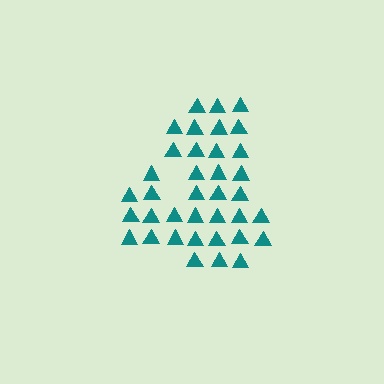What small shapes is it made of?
It is made of small triangles.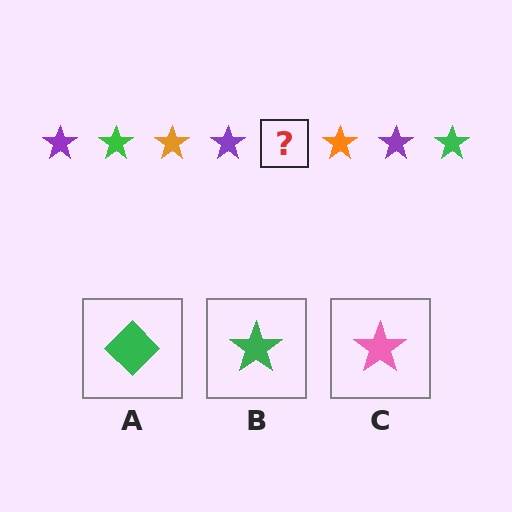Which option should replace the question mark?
Option B.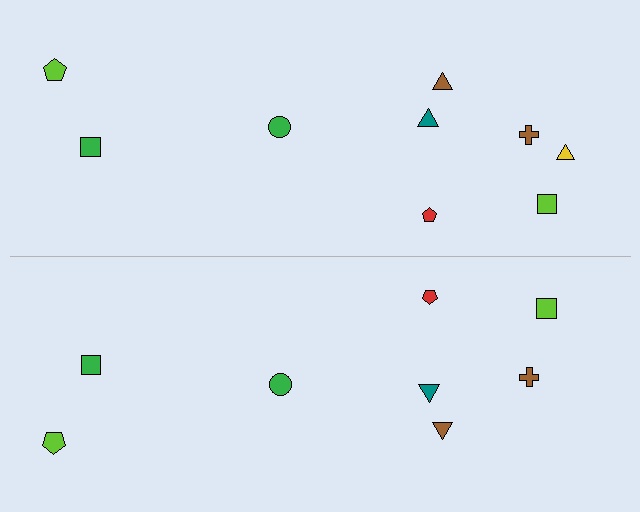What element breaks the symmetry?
A yellow triangle is missing from the bottom side.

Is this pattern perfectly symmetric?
No, the pattern is not perfectly symmetric. A yellow triangle is missing from the bottom side.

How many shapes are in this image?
There are 17 shapes in this image.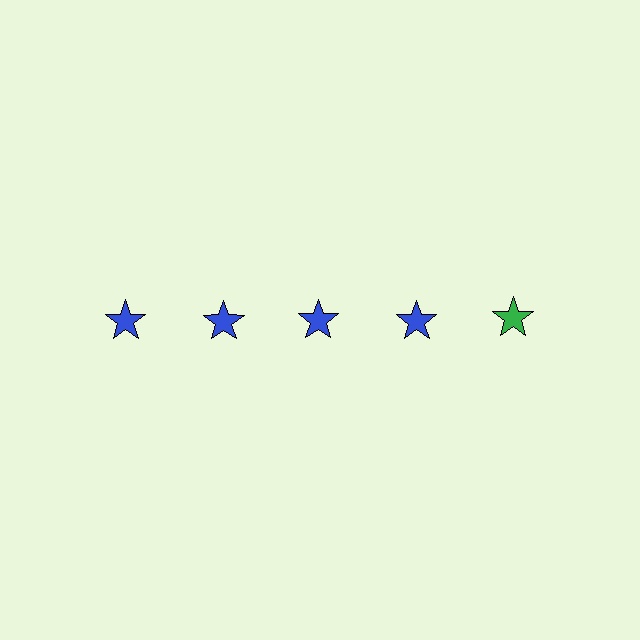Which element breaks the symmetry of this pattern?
The green star in the top row, rightmost column breaks the symmetry. All other shapes are blue stars.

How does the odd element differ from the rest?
It has a different color: green instead of blue.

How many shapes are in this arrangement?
There are 5 shapes arranged in a grid pattern.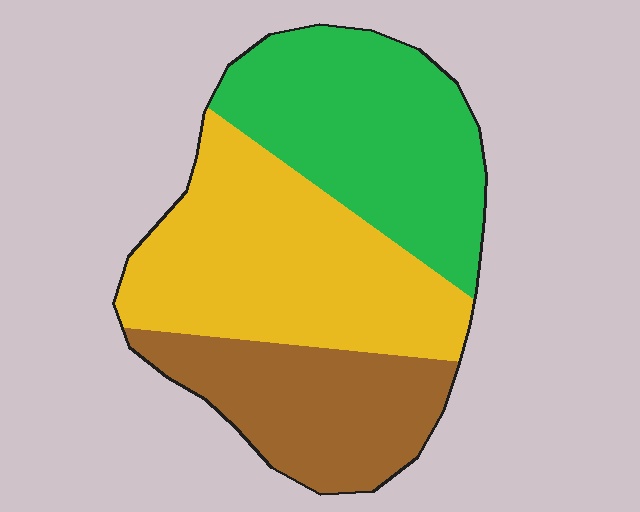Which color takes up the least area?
Brown, at roughly 25%.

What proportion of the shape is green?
Green covers about 35% of the shape.